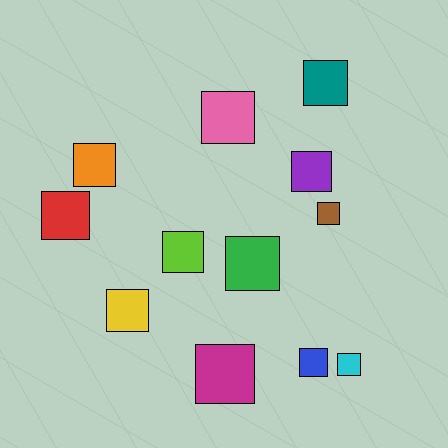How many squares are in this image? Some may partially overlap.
There are 12 squares.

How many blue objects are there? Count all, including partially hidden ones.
There is 1 blue object.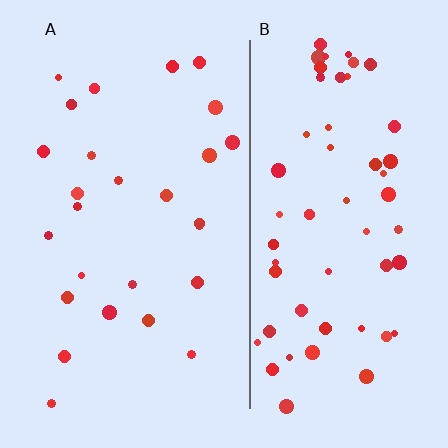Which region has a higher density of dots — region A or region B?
B (the right).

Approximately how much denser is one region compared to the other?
Approximately 2.1× — region B over region A.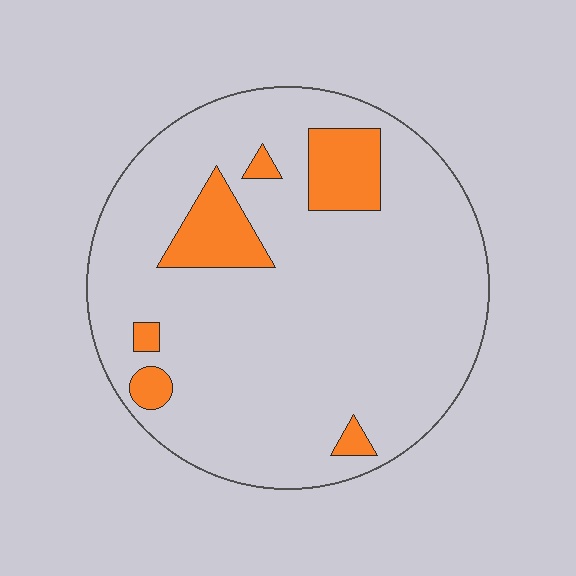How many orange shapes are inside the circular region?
6.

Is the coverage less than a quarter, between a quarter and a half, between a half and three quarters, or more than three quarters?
Less than a quarter.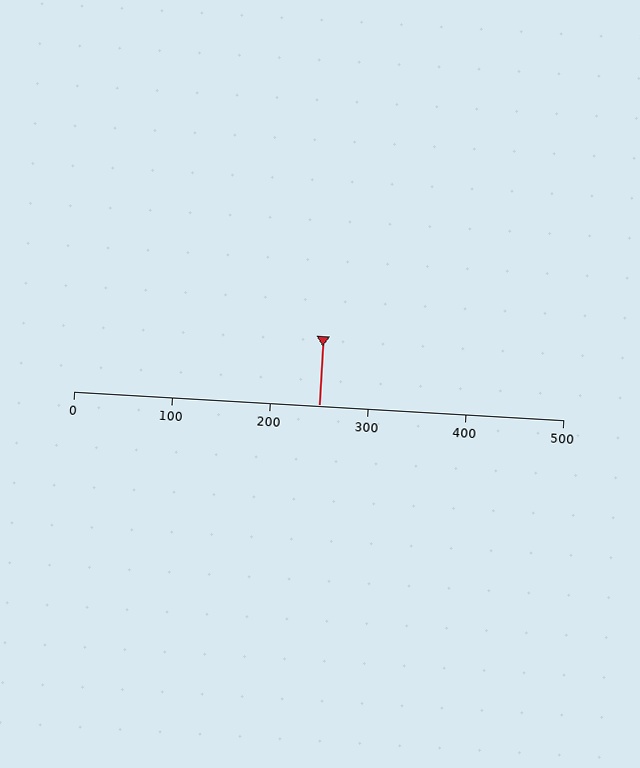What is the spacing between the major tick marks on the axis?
The major ticks are spaced 100 apart.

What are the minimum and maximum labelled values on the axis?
The axis runs from 0 to 500.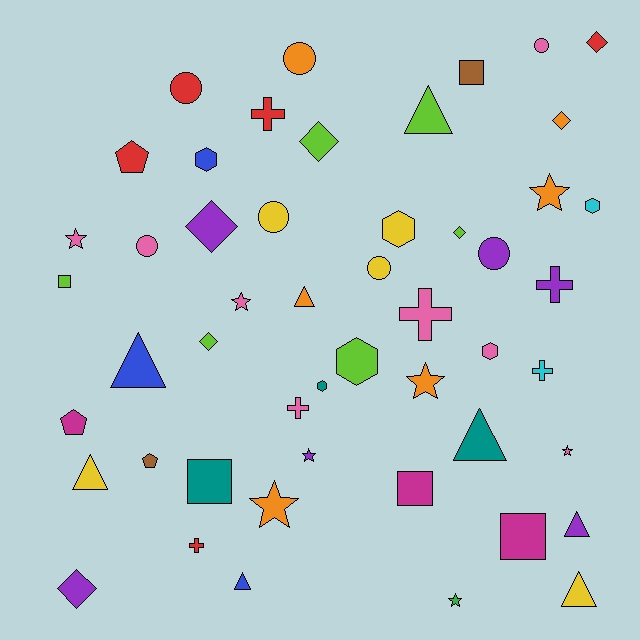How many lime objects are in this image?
There are 6 lime objects.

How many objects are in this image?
There are 50 objects.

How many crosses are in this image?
There are 6 crosses.